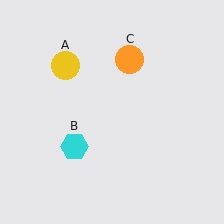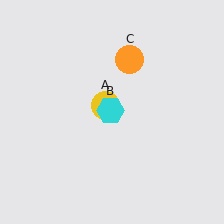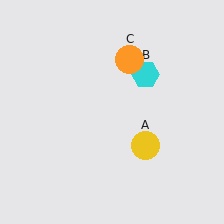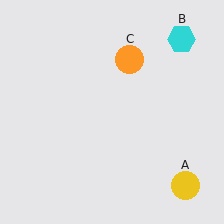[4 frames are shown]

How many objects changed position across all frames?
2 objects changed position: yellow circle (object A), cyan hexagon (object B).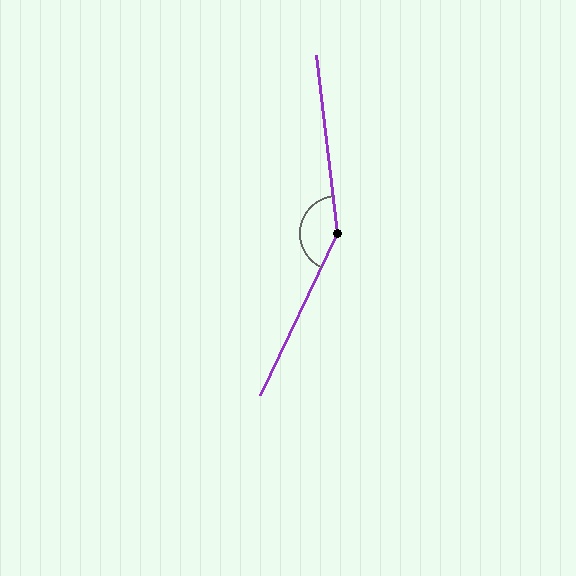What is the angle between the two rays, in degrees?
Approximately 148 degrees.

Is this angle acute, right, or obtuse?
It is obtuse.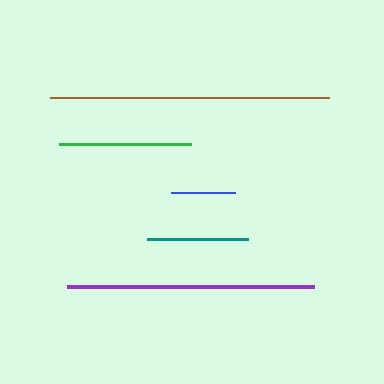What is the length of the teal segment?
The teal segment is approximately 101 pixels long.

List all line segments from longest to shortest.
From longest to shortest: brown, purple, green, teal, blue.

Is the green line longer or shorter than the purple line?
The purple line is longer than the green line.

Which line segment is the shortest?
The blue line is the shortest at approximately 63 pixels.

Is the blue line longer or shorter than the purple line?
The purple line is longer than the blue line.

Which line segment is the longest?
The brown line is the longest at approximately 279 pixels.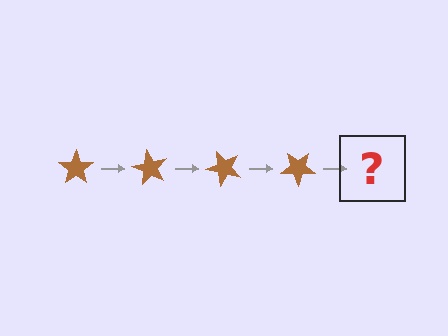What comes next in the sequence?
The next element should be a brown star rotated 240 degrees.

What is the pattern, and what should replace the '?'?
The pattern is that the star rotates 60 degrees each step. The '?' should be a brown star rotated 240 degrees.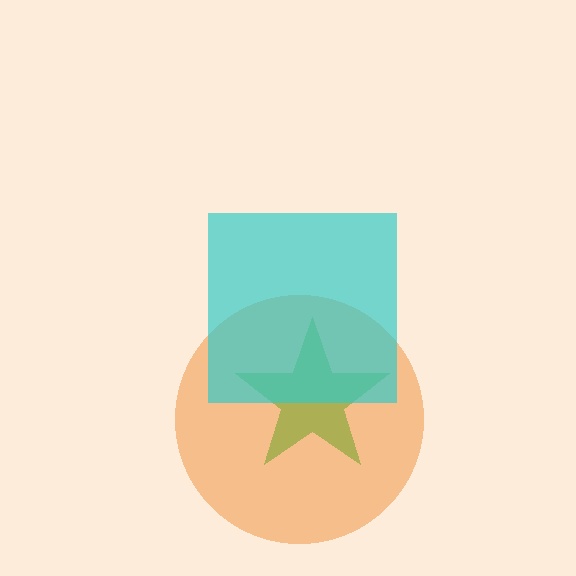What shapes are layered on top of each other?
The layered shapes are: a green star, an orange circle, a cyan square.